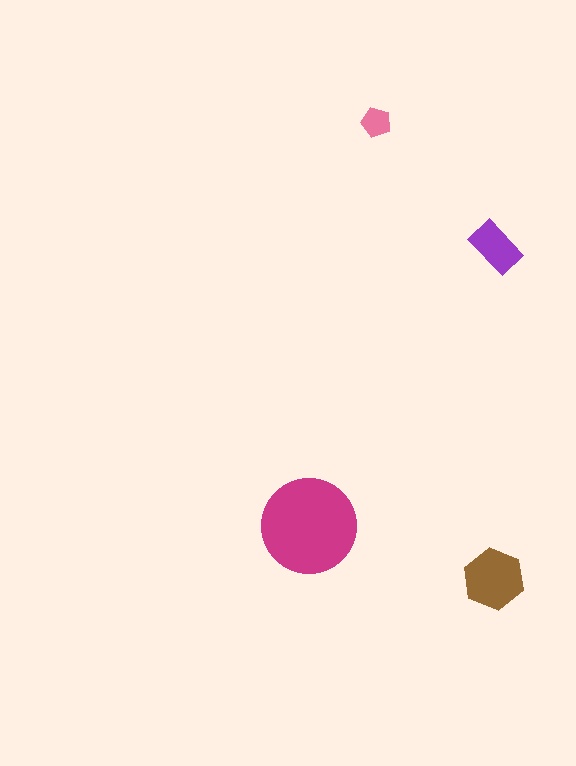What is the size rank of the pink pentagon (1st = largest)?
4th.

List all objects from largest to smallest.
The magenta circle, the brown hexagon, the purple rectangle, the pink pentagon.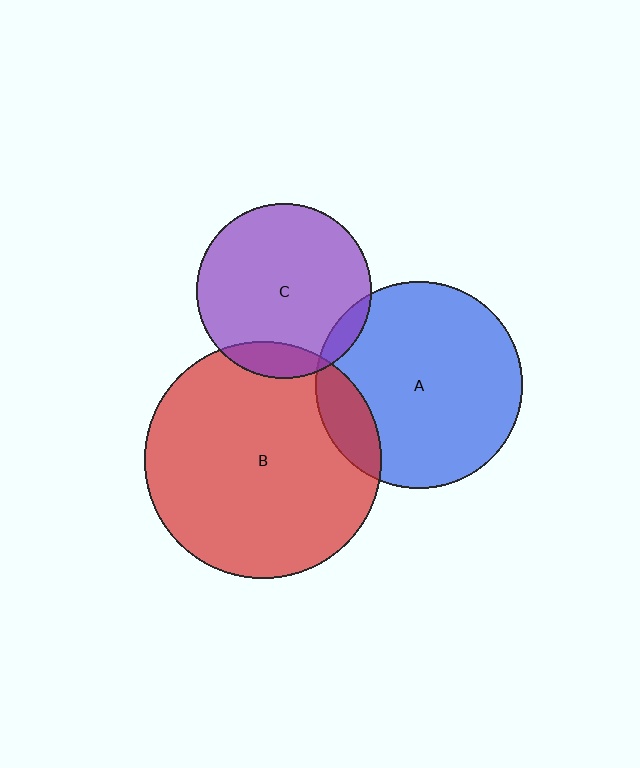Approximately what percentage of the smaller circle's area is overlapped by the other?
Approximately 5%.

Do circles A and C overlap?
Yes.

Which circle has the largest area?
Circle B (red).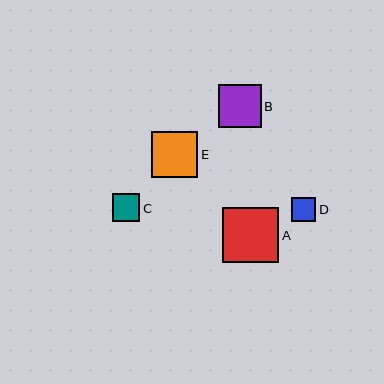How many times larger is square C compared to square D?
Square C is approximately 1.1 times the size of square D.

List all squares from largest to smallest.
From largest to smallest: A, E, B, C, D.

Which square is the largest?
Square A is the largest with a size of approximately 56 pixels.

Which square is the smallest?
Square D is the smallest with a size of approximately 24 pixels.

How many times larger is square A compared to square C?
Square A is approximately 2.0 times the size of square C.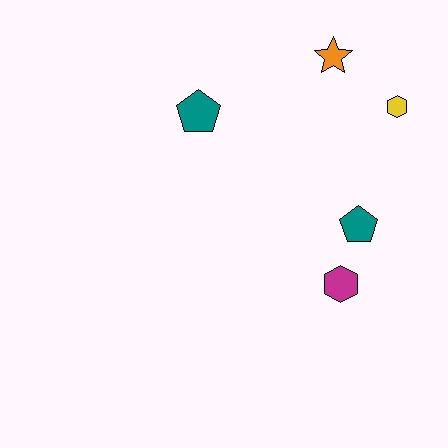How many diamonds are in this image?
There are no diamonds.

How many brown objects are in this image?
There are no brown objects.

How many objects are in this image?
There are 5 objects.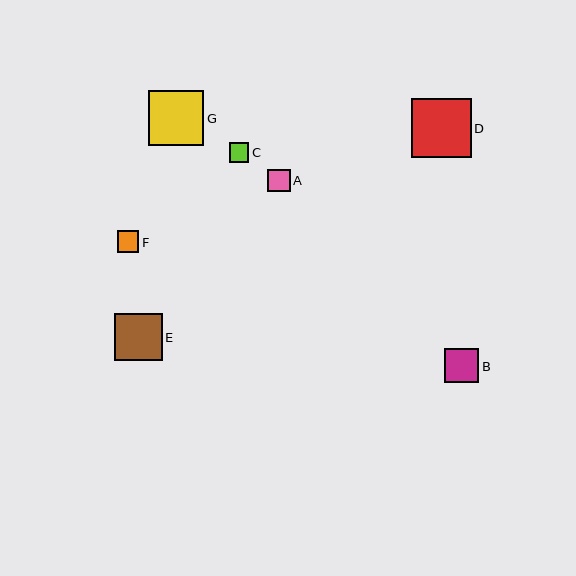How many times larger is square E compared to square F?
Square E is approximately 2.2 times the size of square F.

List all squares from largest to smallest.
From largest to smallest: D, G, E, B, A, F, C.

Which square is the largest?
Square D is the largest with a size of approximately 59 pixels.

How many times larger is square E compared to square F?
Square E is approximately 2.2 times the size of square F.